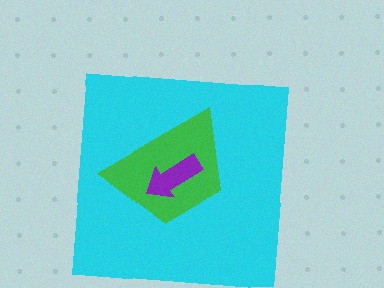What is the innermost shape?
The purple arrow.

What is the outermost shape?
The cyan square.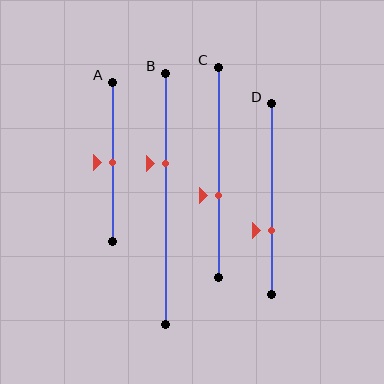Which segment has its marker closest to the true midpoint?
Segment A has its marker closest to the true midpoint.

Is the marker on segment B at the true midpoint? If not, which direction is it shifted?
No, the marker on segment B is shifted upward by about 14% of the segment length.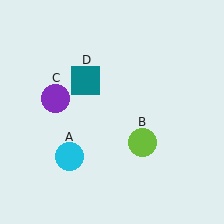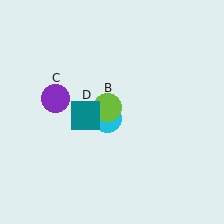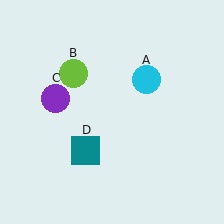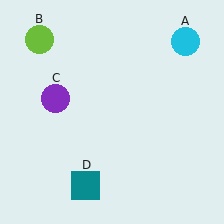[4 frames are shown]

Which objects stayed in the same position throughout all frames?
Purple circle (object C) remained stationary.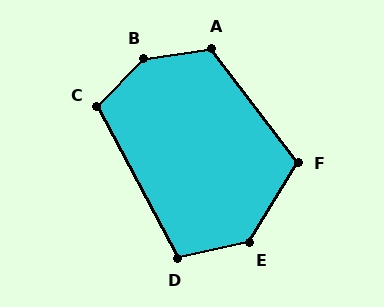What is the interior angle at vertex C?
Approximately 107 degrees (obtuse).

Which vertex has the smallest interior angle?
D, at approximately 105 degrees.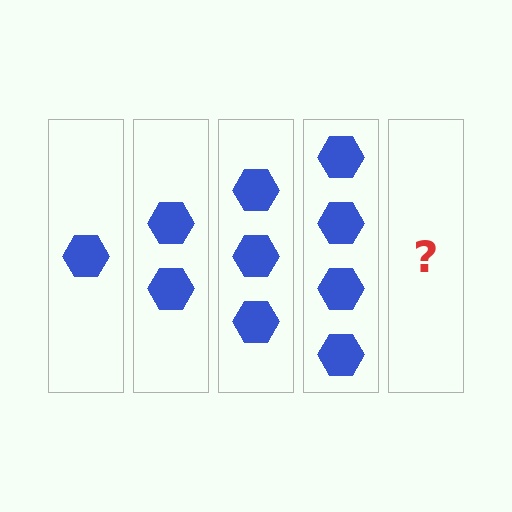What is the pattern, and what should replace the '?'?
The pattern is that each step adds one more hexagon. The '?' should be 5 hexagons.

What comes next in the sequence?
The next element should be 5 hexagons.